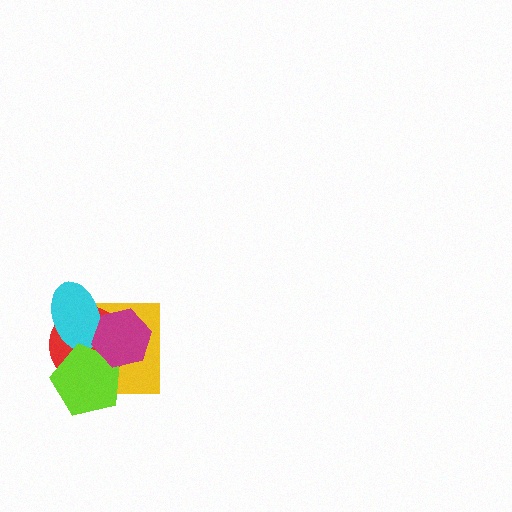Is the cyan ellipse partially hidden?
Yes, it is partially covered by another shape.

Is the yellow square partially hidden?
Yes, it is partially covered by another shape.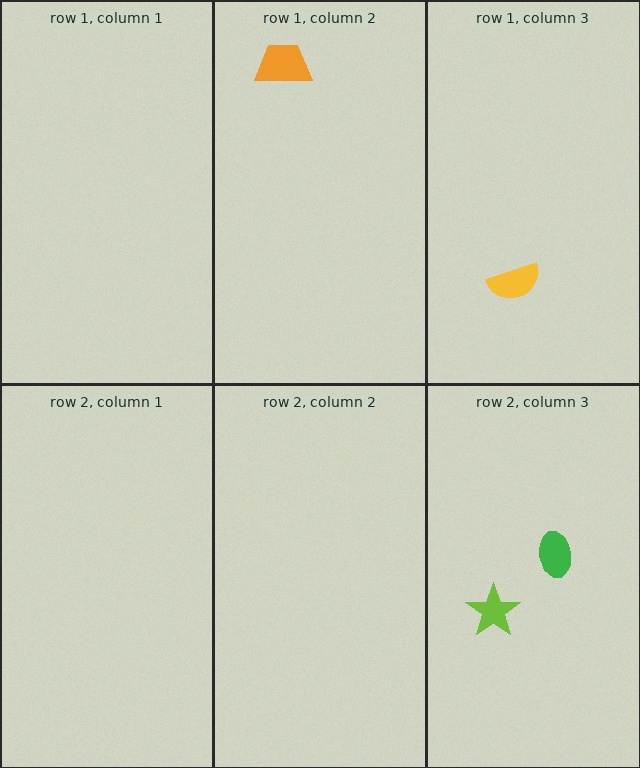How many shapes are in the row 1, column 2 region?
1.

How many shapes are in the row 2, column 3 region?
2.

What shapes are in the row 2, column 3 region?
The green ellipse, the lime star.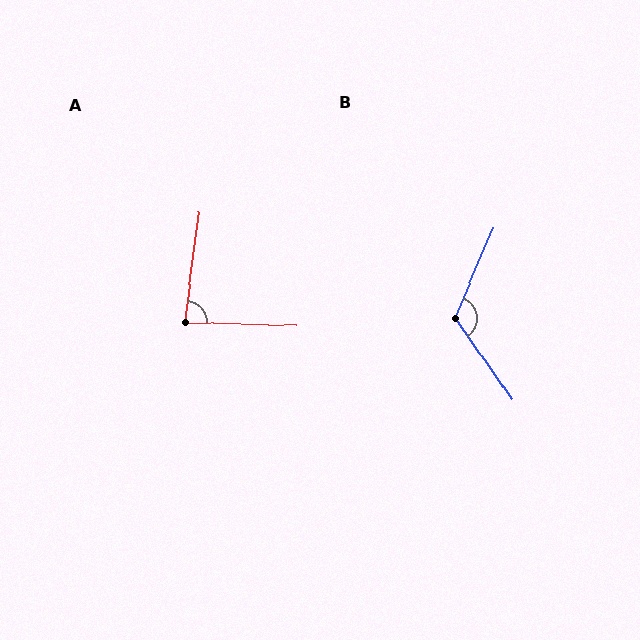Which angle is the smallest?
A, at approximately 85 degrees.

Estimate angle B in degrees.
Approximately 122 degrees.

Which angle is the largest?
B, at approximately 122 degrees.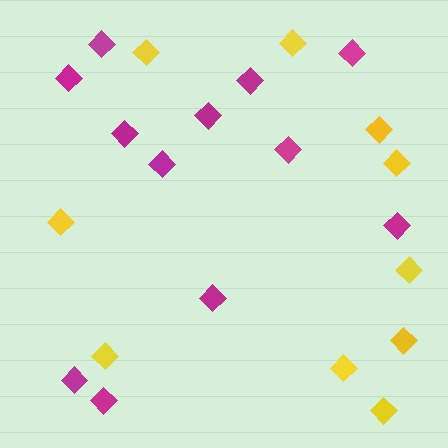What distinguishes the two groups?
There are 2 groups: one group of yellow diamonds (10) and one group of magenta diamonds (12).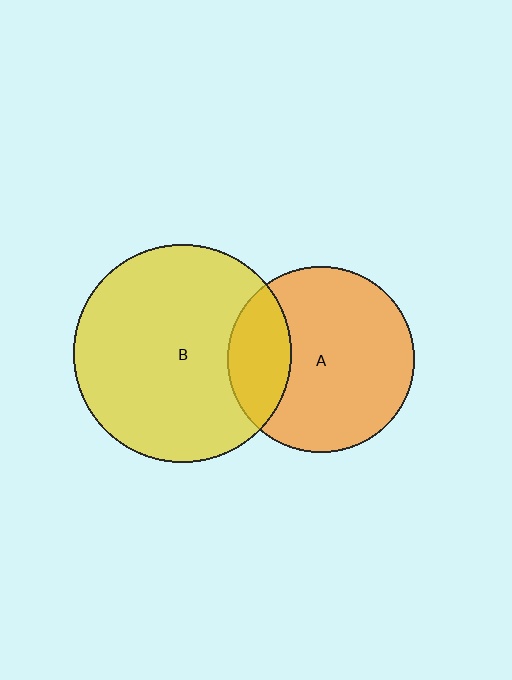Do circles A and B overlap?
Yes.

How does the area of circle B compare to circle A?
Approximately 1.4 times.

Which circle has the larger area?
Circle B (yellow).